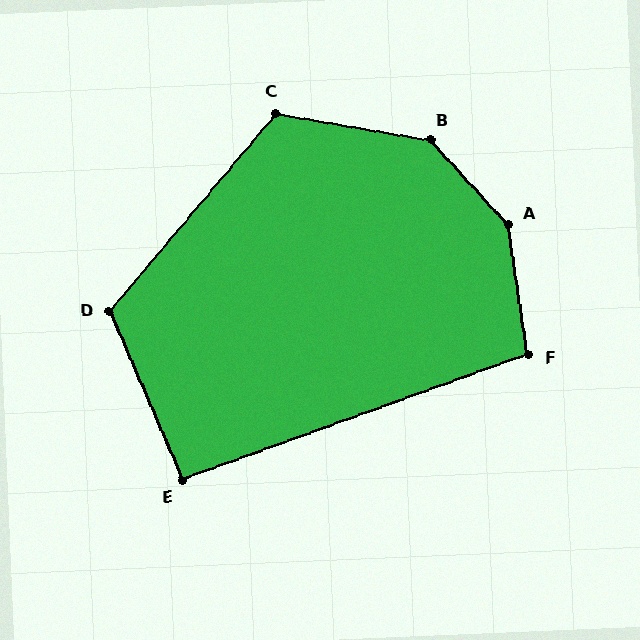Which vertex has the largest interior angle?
A, at approximately 146 degrees.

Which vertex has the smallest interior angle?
E, at approximately 94 degrees.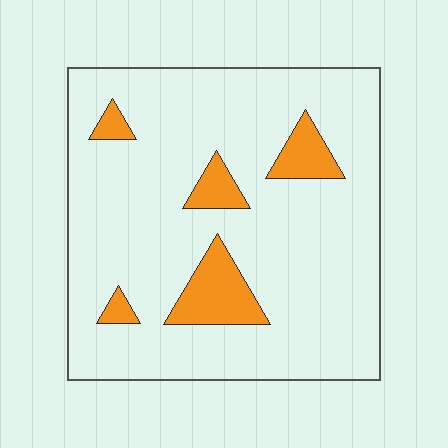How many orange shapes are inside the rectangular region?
5.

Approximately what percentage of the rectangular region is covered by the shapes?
Approximately 10%.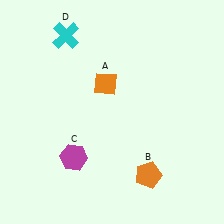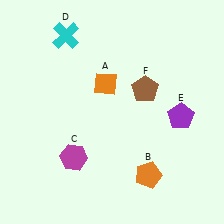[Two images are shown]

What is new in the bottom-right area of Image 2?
A purple pentagon (E) was added in the bottom-right area of Image 2.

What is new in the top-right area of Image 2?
A brown pentagon (F) was added in the top-right area of Image 2.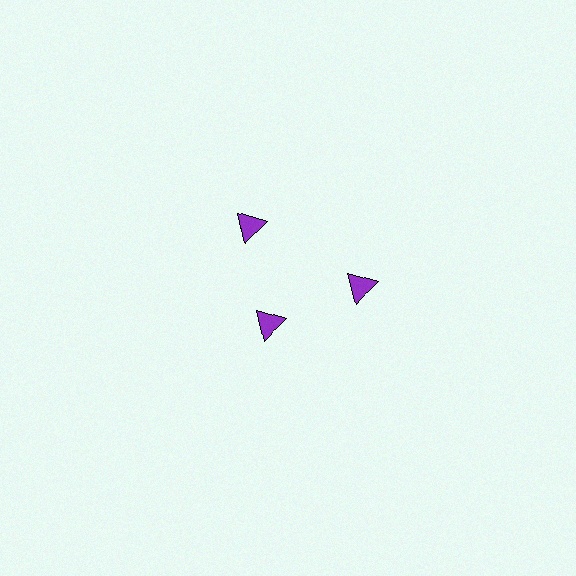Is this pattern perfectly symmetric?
No. The 3 purple triangles are arranged in a ring, but one element near the 7 o'clock position is pulled inward toward the center, breaking the 3-fold rotational symmetry.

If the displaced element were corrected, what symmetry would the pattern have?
It would have 3-fold rotational symmetry — the pattern would map onto itself every 120 degrees.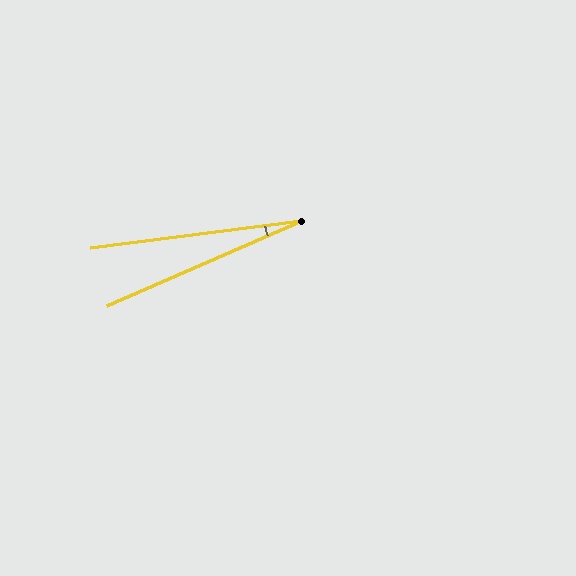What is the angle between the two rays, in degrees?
Approximately 16 degrees.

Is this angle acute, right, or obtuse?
It is acute.